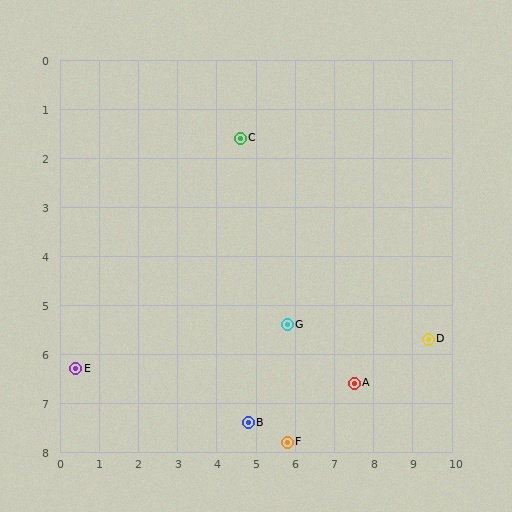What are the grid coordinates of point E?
Point E is at approximately (0.4, 6.3).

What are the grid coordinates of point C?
Point C is at approximately (4.6, 1.6).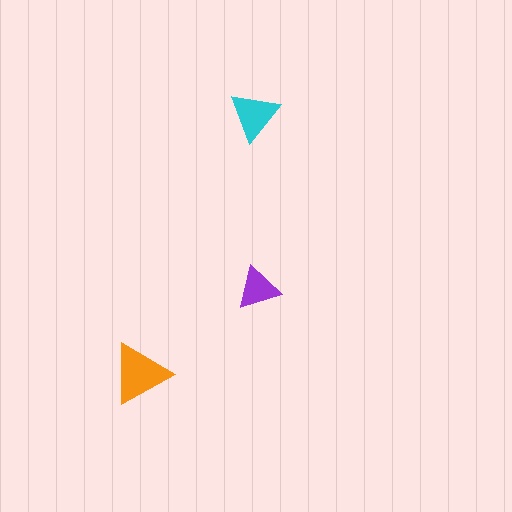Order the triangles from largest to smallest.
the orange one, the cyan one, the purple one.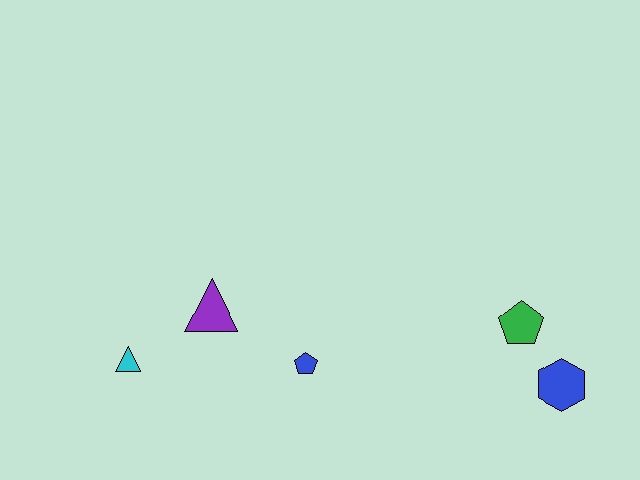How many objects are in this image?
There are 5 objects.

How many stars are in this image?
There are no stars.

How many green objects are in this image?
There is 1 green object.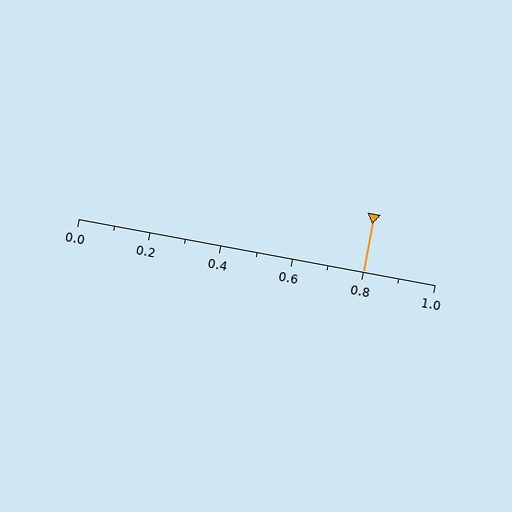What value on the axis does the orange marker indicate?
The marker indicates approximately 0.8.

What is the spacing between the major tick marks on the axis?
The major ticks are spaced 0.2 apart.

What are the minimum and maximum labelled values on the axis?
The axis runs from 0.0 to 1.0.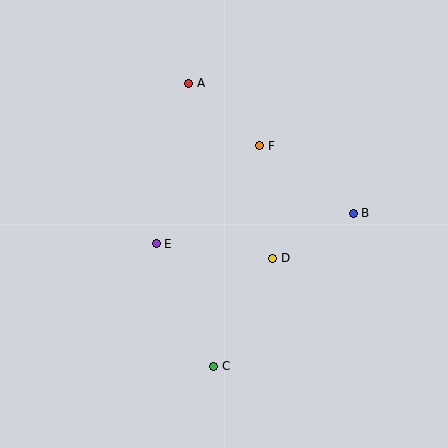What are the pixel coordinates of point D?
Point D is at (273, 258).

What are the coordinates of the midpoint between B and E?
The midpoint between B and E is at (255, 228).